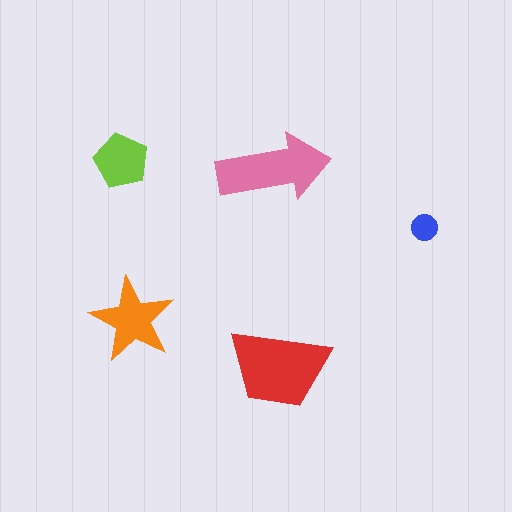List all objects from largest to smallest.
The red trapezoid, the pink arrow, the orange star, the lime pentagon, the blue circle.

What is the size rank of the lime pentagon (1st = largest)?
4th.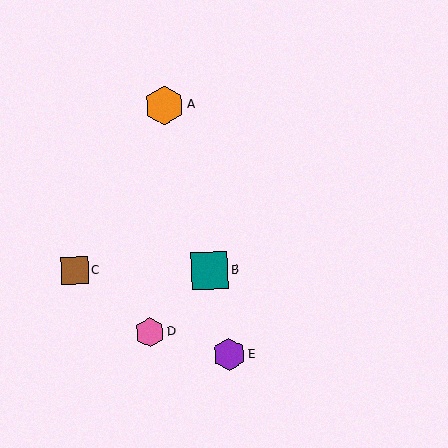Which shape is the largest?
The orange hexagon (labeled A) is the largest.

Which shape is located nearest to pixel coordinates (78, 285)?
The brown square (labeled C) at (75, 270) is nearest to that location.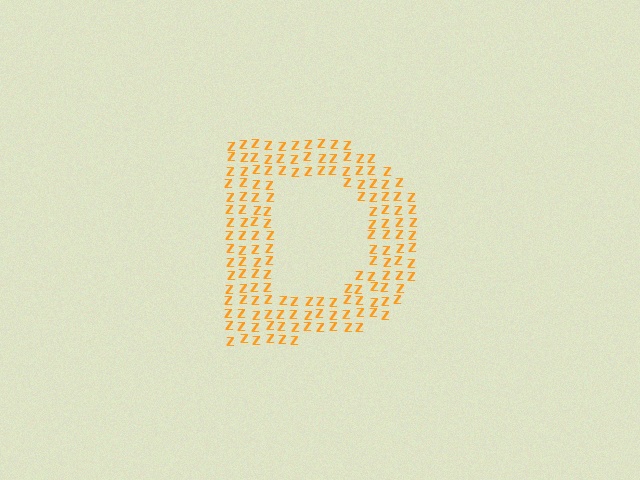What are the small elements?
The small elements are letter Z's.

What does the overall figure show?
The overall figure shows the letter D.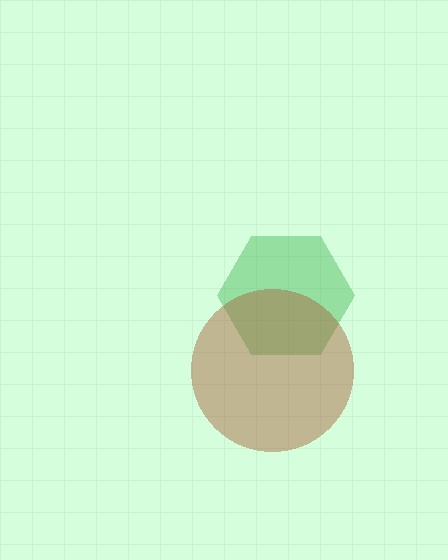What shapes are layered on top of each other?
The layered shapes are: a green hexagon, a brown circle.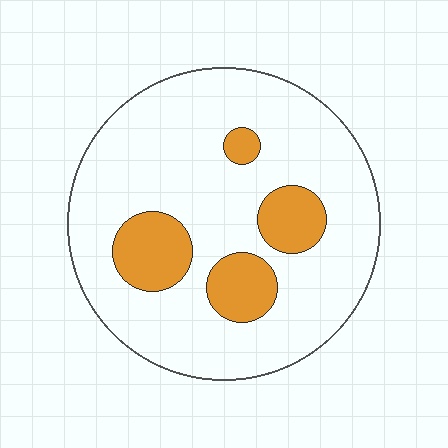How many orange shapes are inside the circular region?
4.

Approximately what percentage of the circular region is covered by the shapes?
Approximately 20%.